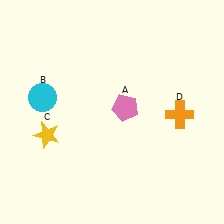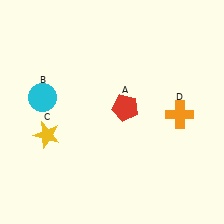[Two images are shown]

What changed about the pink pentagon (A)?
In Image 1, A is pink. In Image 2, it changed to red.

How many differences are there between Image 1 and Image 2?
There is 1 difference between the two images.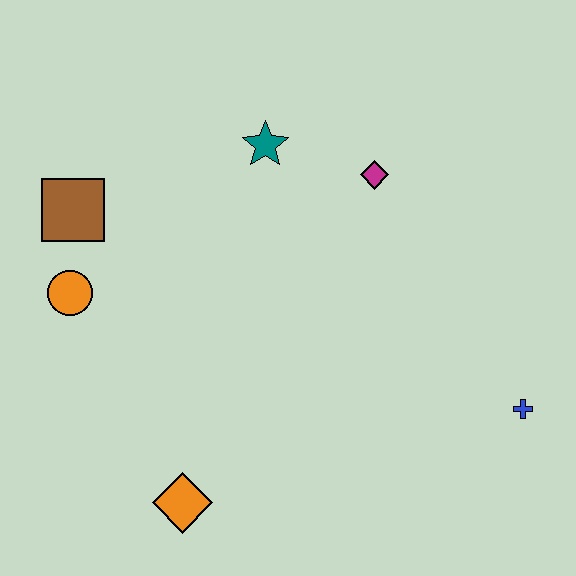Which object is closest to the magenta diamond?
The teal star is closest to the magenta diamond.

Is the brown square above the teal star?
No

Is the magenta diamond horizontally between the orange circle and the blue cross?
Yes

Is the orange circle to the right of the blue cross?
No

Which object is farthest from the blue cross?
The brown square is farthest from the blue cross.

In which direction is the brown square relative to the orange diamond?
The brown square is above the orange diamond.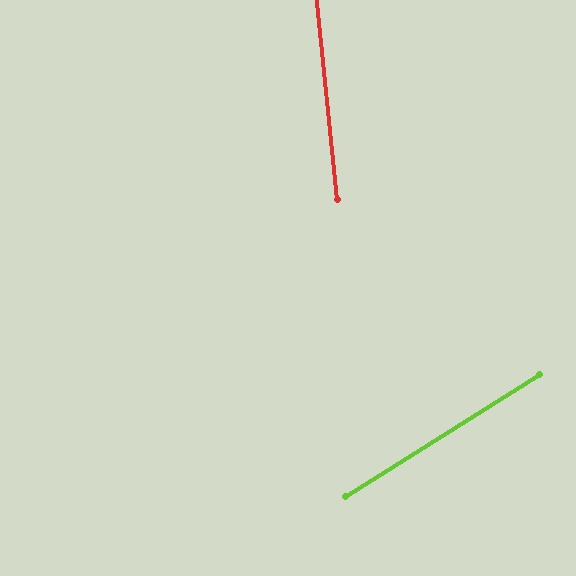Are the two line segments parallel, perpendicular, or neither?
Neither parallel nor perpendicular — they differ by about 63°.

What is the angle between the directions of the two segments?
Approximately 63 degrees.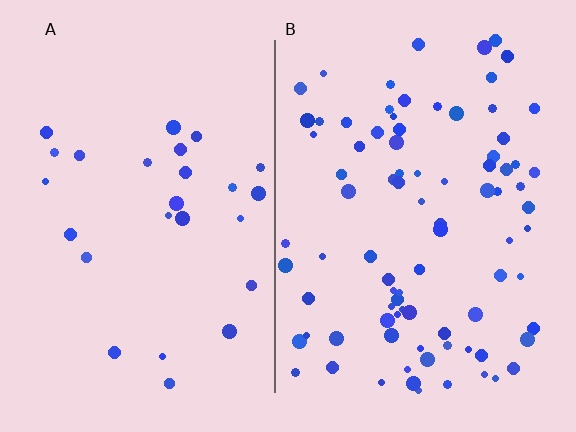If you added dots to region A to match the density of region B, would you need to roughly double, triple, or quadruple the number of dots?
Approximately triple.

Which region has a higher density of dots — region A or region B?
B (the right).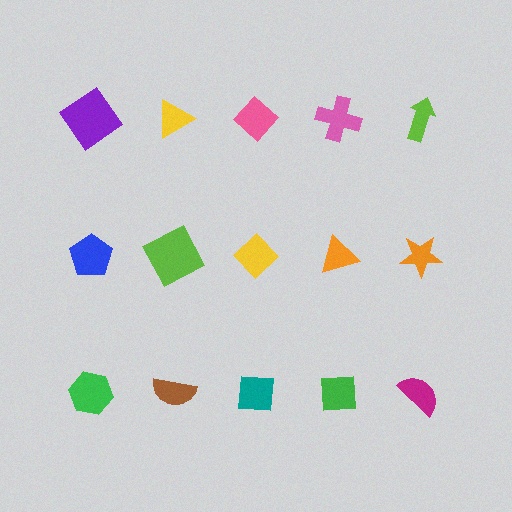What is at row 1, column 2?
A yellow triangle.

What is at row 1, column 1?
A purple diamond.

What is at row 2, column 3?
A yellow diamond.